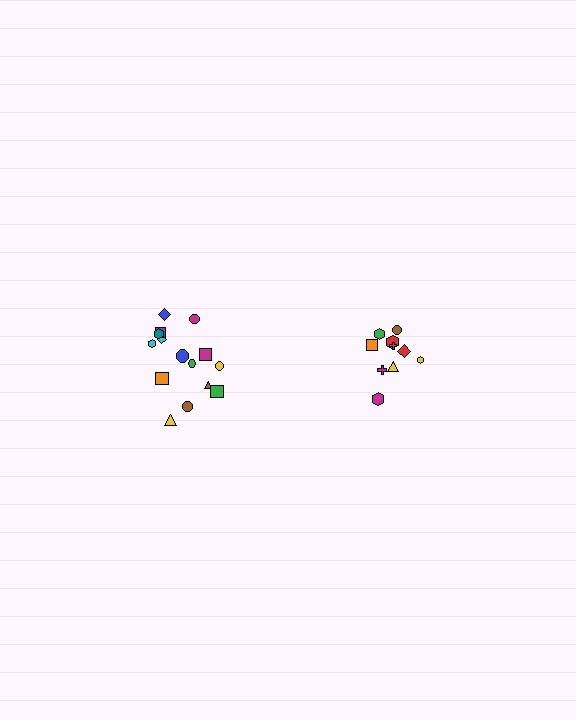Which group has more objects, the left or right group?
The left group.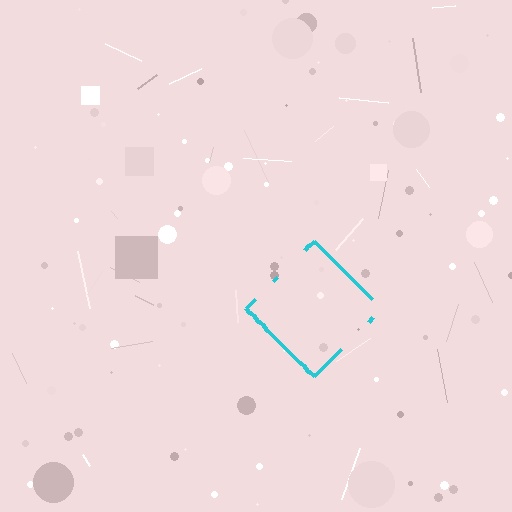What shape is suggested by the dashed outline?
The dashed outline suggests a diamond.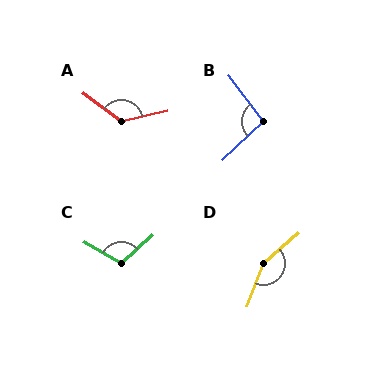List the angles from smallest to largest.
B (96°), C (109°), A (130°), D (151°).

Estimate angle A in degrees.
Approximately 130 degrees.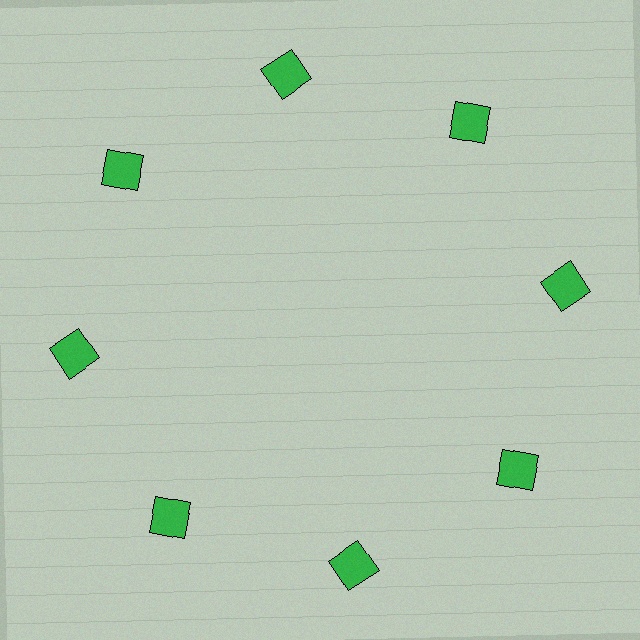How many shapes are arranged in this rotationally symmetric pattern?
There are 8 shapes, arranged in 8 groups of 1.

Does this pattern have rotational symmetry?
Yes, this pattern has 8-fold rotational symmetry. It looks the same after rotating 45 degrees around the center.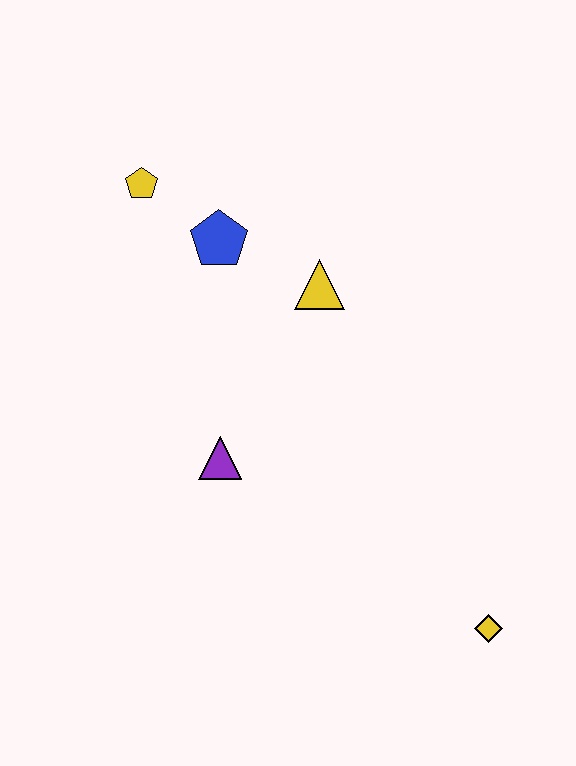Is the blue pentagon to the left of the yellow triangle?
Yes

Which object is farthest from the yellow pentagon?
The yellow diamond is farthest from the yellow pentagon.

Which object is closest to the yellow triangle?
The blue pentagon is closest to the yellow triangle.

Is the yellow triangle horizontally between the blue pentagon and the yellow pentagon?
No